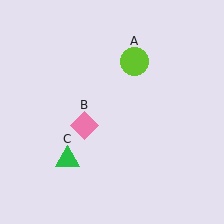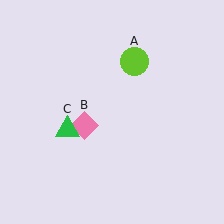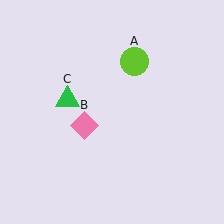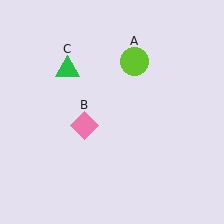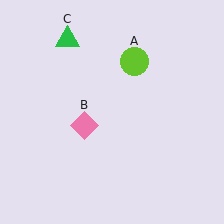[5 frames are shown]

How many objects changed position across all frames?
1 object changed position: green triangle (object C).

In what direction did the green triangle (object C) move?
The green triangle (object C) moved up.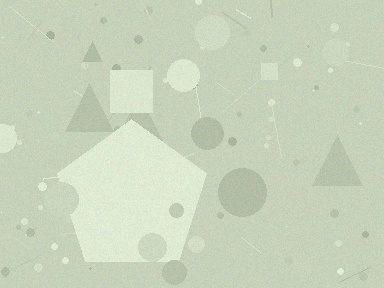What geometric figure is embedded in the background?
A pentagon is embedded in the background.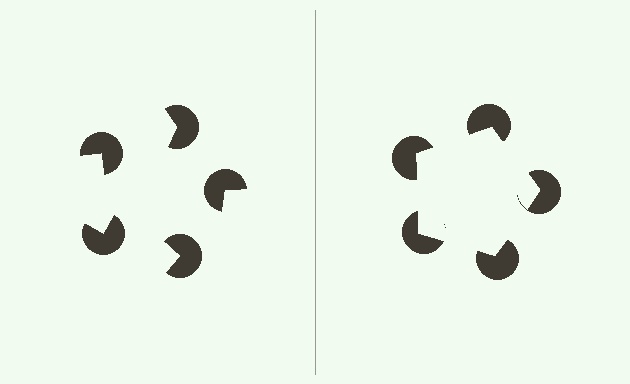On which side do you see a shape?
An illusory pentagon appears on the right side. On the left side the wedge cuts are rotated, so no coherent shape forms.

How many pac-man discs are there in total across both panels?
10 — 5 on each side.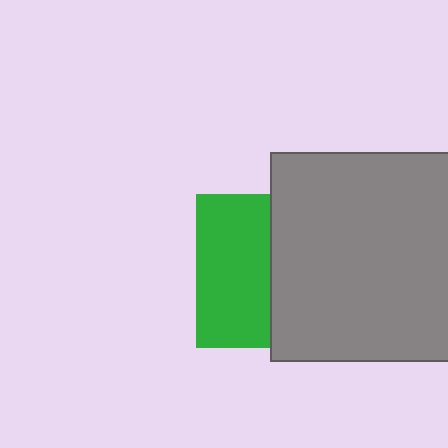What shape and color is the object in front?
The object in front is a gray square.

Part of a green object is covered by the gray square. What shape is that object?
It is a square.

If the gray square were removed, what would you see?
You would see the complete green square.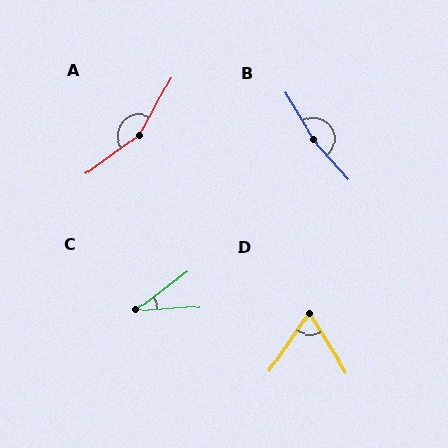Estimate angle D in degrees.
Approximately 67 degrees.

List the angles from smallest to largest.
C (33°), D (67°), A (154°), B (170°).